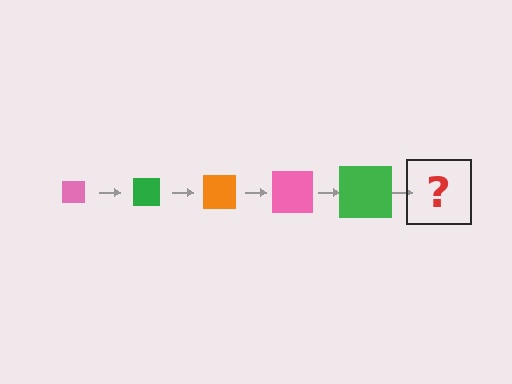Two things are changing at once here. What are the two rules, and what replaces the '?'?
The two rules are that the square grows larger each step and the color cycles through pink, green, and orange. The '?' should be an orange square, larger than the previous one.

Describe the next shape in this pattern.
It should be an orange square, larger than the previous one.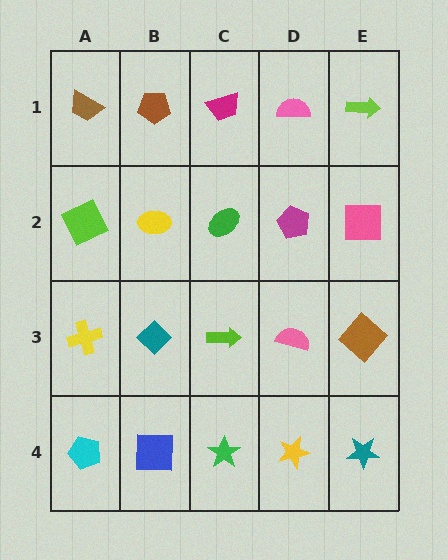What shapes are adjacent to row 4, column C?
A lime arrow (row 3, column C), a blue square (row 4, column B), a yellow star (row 4, column D).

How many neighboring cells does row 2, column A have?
3.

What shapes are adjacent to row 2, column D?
A pink semicircle (row 1, column D), a pink semicircle (row 3, column D), a green ellipse (row 2, column C), a pink square (row 2, column E).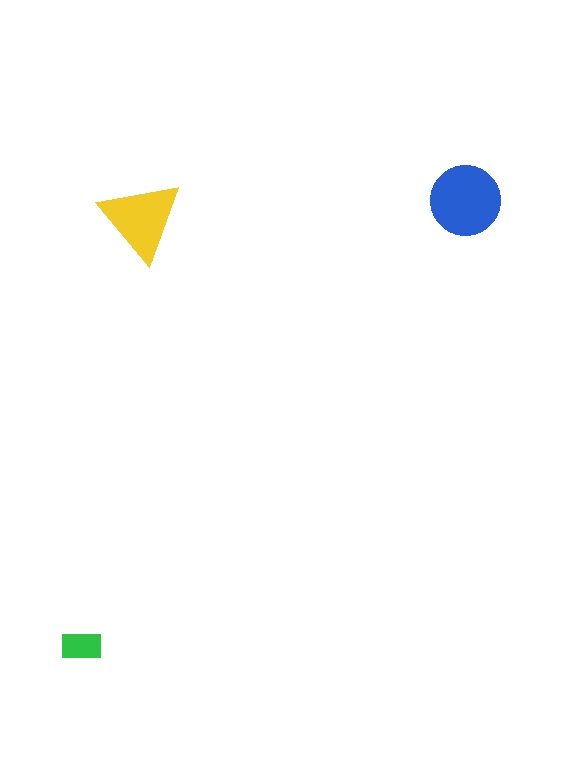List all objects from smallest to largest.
The green rectangle, the yellow triangle, the blue circle.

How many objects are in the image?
There are 3 objects in the image.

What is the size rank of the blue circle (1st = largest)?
1st.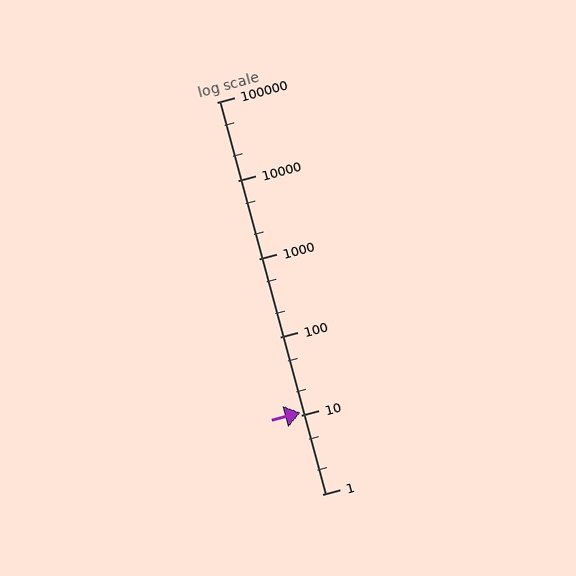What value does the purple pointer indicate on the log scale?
The pointer indicates approximately 11.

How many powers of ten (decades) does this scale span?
The scale spans 5 decades, from 1 to 100000.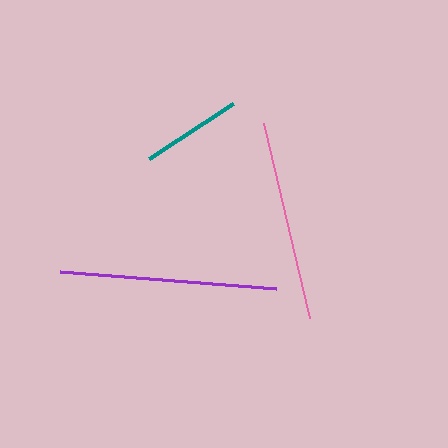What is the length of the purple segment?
The purple segment is approximately 217 pixels long.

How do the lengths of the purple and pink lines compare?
The purple and pink lines are approximately the same length.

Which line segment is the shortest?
The teal line is the shortest at approximately 100 pixels.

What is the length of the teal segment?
The teal segment is approximately 100 pixels long.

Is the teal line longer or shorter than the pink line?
The pink line is longer than the teal line.